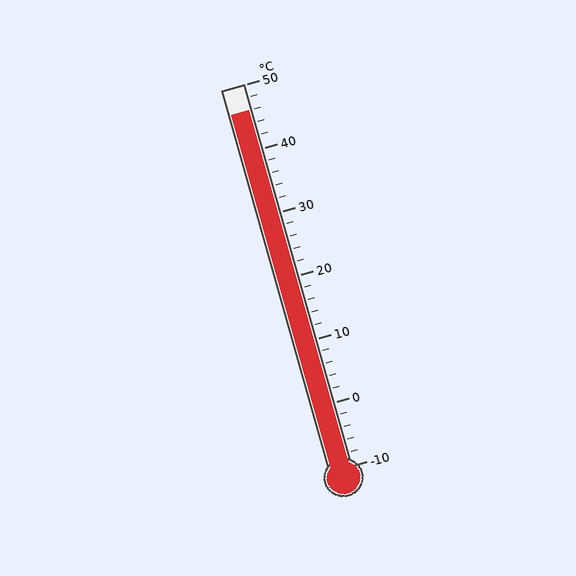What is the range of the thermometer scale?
The thermometer scale ranges from -10°C to 50°C.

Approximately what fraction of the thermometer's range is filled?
The thermometer is filled to approximately 95% of its range.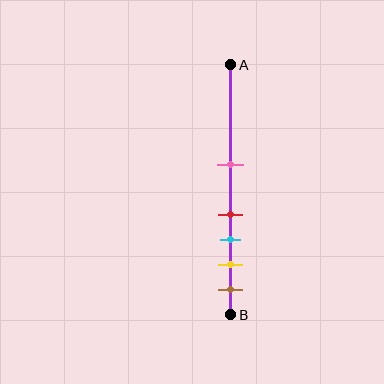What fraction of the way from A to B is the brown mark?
The brown mark is approximately 90% (0.9) of the way from A to B.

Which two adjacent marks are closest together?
The red and cyan marks are the closest adjacent pair.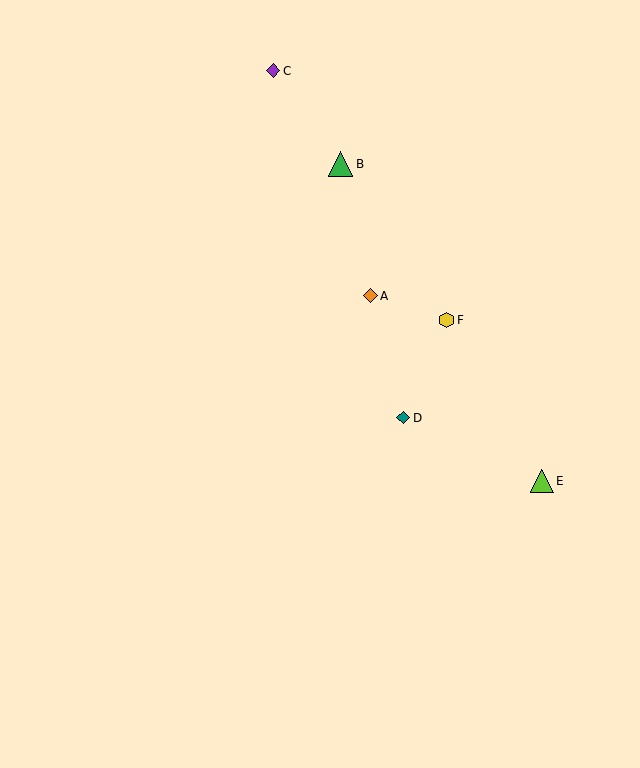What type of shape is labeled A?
Shape A is an orange diamond.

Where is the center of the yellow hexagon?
The center of the yellow hexagon is at (446, 320).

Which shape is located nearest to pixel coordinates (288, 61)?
The purple diamond (labeled C) at (273, 71) is nearest to that location.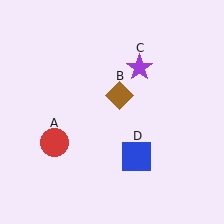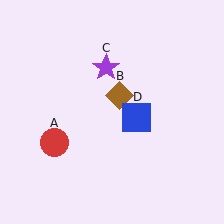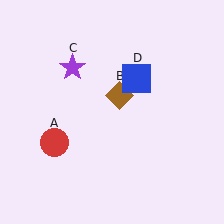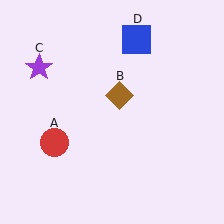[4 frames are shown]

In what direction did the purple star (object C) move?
The purple star (object C) moved left.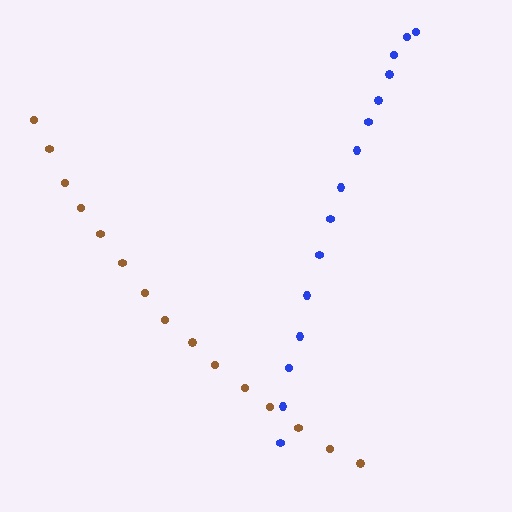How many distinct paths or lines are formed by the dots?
There are 2 distinct paths.